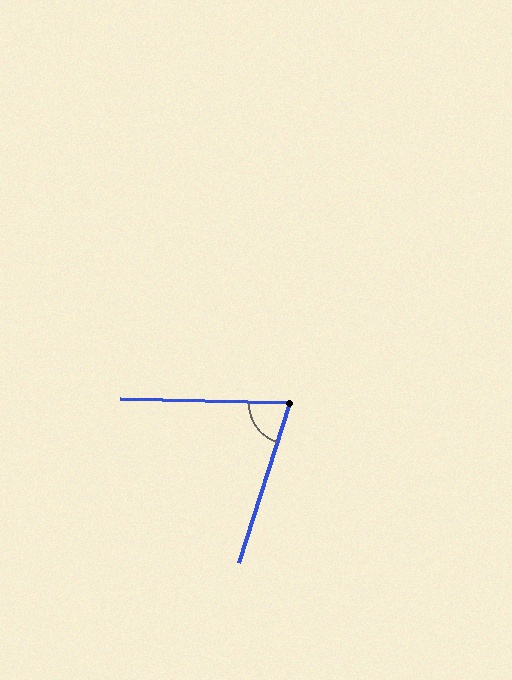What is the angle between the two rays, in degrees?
Approximately 74 degrees.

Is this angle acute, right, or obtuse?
It is acute.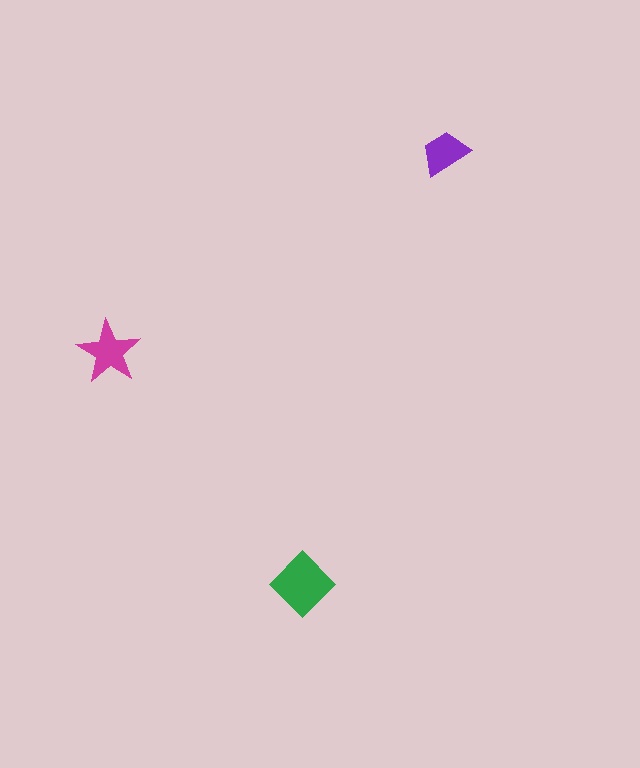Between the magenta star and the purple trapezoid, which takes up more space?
The magenta star.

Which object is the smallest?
The purple trapezoid.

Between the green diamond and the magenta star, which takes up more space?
The green diamond.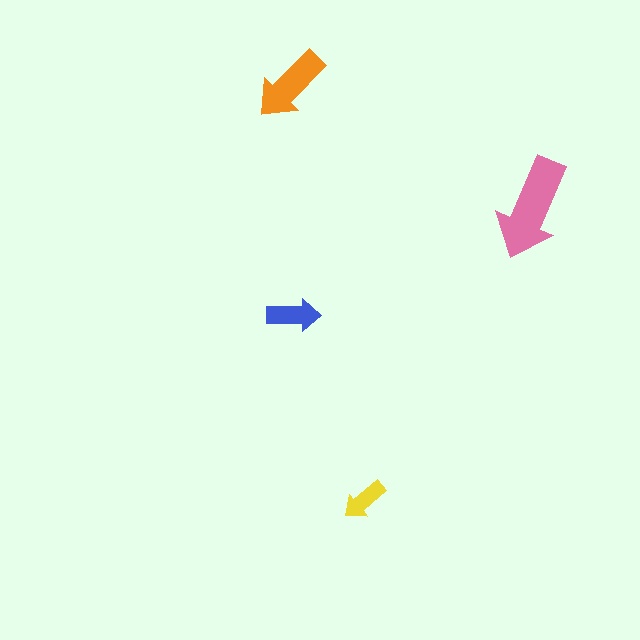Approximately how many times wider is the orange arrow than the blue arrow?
About 1.5 times wider.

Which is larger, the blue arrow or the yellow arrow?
The blue one.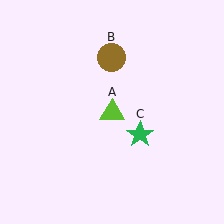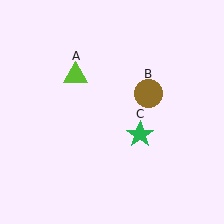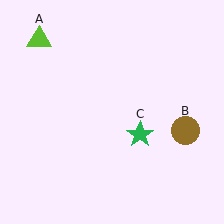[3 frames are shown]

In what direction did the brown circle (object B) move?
The brown circle (object B) moved down and to the right.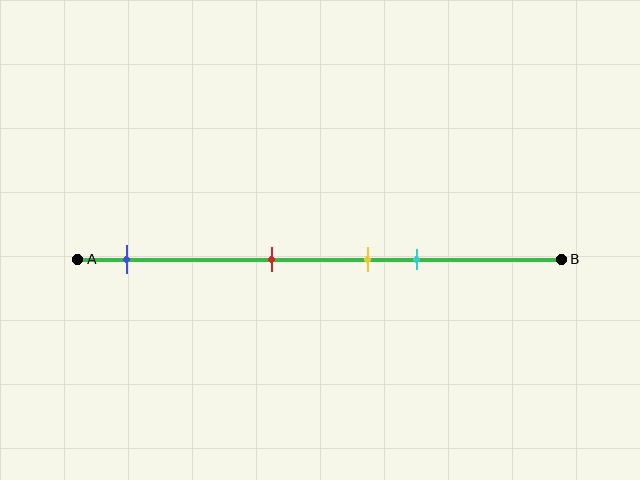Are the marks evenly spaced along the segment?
No, the marks are not evenly spaced.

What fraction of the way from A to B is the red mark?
The red mark is approximately 40% (0.4) of the way from A to B.